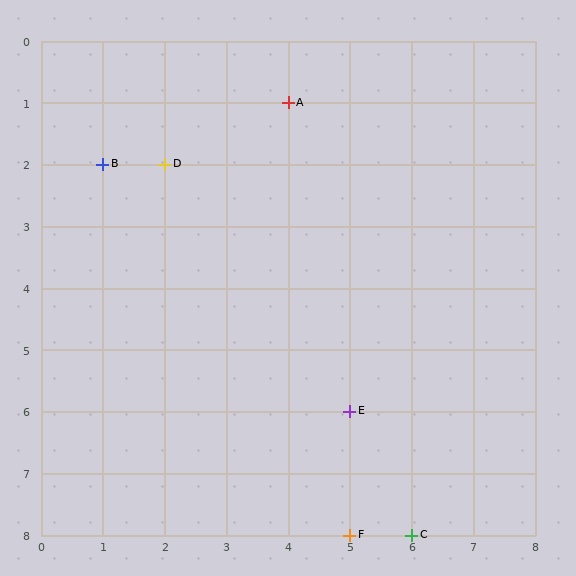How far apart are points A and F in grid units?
Points A and F are 1 column and 7 rows apart (about 7.1 grid units diagonally).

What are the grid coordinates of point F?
Point F is at grid coordinates (5, 8).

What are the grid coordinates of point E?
Point E is at grid coordinates (5, 6).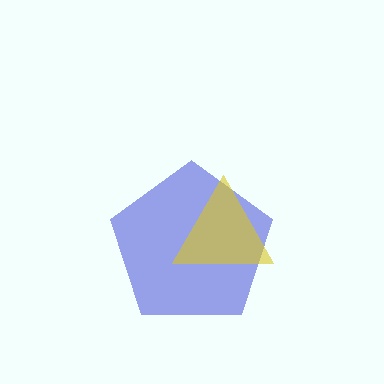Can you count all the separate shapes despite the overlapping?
Yes, there are 2 separate shapes.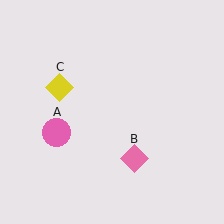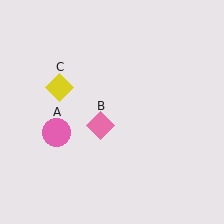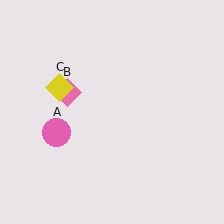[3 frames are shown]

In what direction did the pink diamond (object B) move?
The pink diamond (object B) moved up and to the left.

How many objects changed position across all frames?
1 object changed position: pink diamond (object B).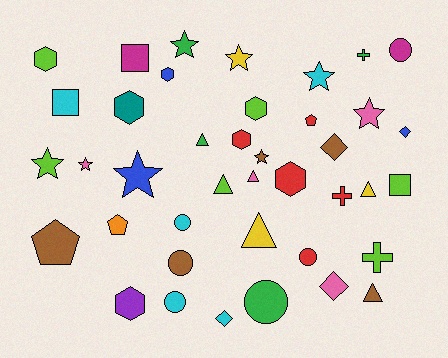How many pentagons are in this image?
There are 3 pentagons.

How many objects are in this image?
There are 40 objects.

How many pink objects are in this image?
There are 4 pink objects.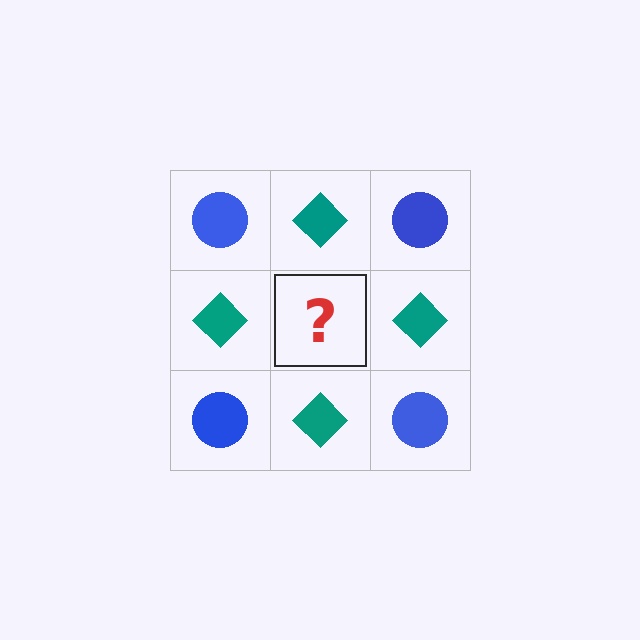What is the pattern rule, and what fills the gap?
The rule is that it alternates blue circle and teal diamond in a checkerboard pattern. The gap should be filled with a blue circle.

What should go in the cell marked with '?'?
The missing cell should contain a blue circle.